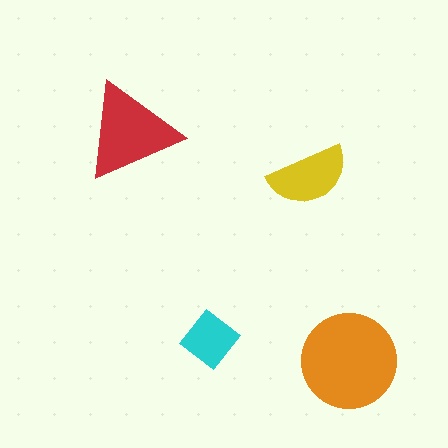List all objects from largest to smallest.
The orange circle, the red triangle, the yellow semicircle, the cyan diamond.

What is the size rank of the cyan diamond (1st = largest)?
4th.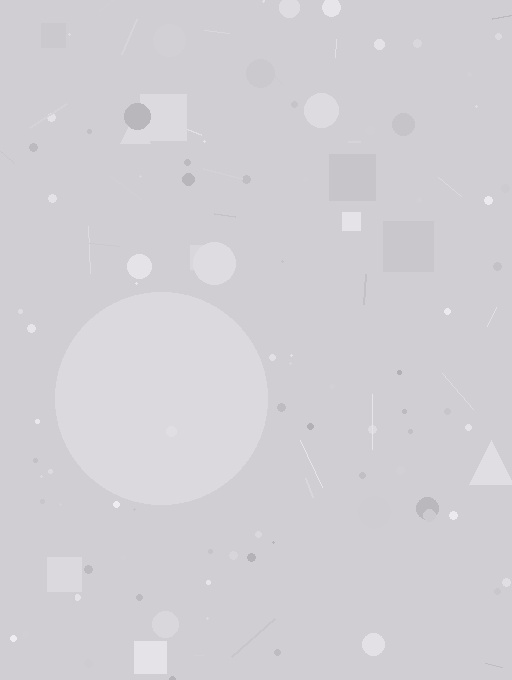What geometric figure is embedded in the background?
A circle is embedded in the background.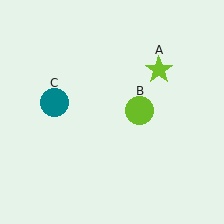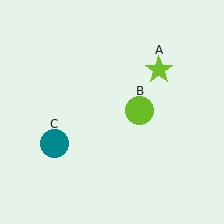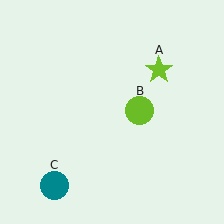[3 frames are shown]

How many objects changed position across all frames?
1 object changed position: teal circle (object C).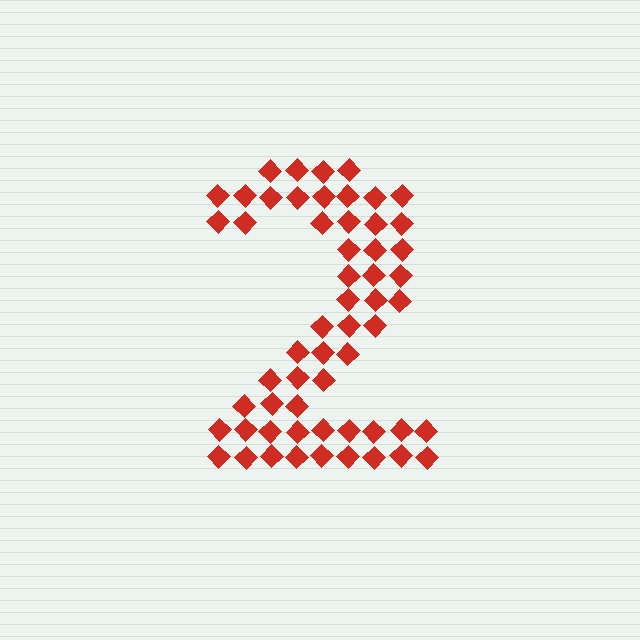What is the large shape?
The large shape is the digit 2.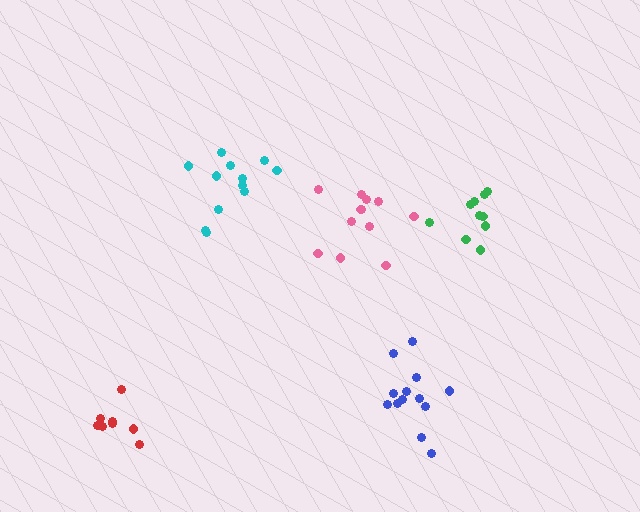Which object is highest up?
The cyan cluster is topmost.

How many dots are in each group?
Group 1: 12 dots, Group 2: 12 dots, Group 3: 8 dots, Group 4: 13 dots, Group 5: 10 dots (55 total).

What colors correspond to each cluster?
The clusters are colored: pink, cyan, red, blue, green.